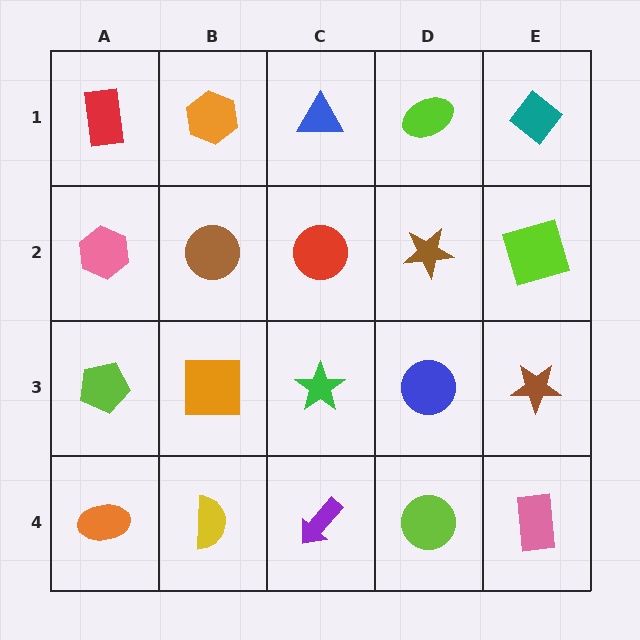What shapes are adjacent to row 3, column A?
A pink hexagon (row 2, column A), an orange ellipse (row 4, column A), an orange square (row 3, column B).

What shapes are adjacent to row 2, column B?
An orange hexagon (row 1, column B), an orange square (row 3, column B), a pink hexagon (row 2, column A), a red circle (row 2, column C).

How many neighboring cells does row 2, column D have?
4.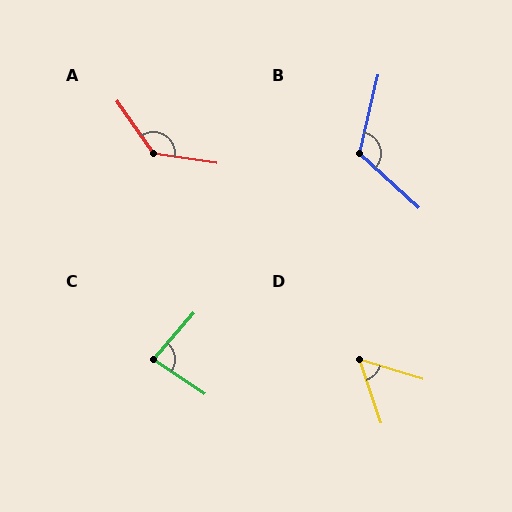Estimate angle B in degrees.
Approximately 119 degrees.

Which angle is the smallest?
D, at approximately 55 degrees.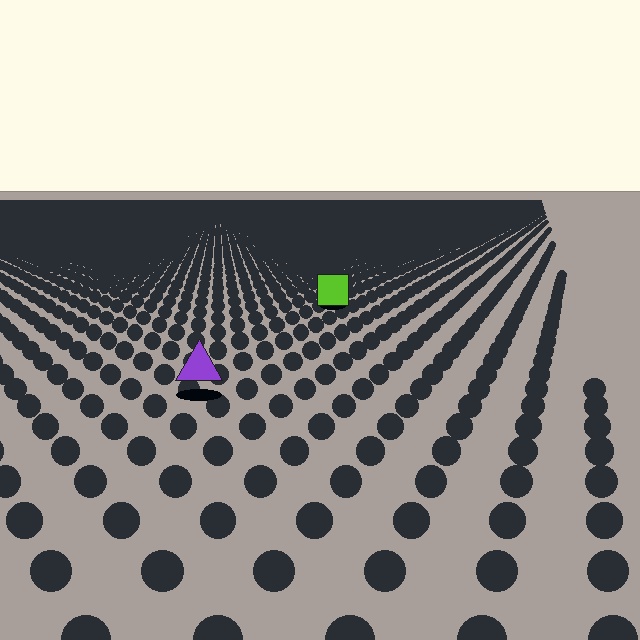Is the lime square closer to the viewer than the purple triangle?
No. The purple triangle is closer — you can tell from the texture gradient: the ground texture is coarser near it.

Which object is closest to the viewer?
The purple triangle is closest. The texture marks near it are larger and more spread out.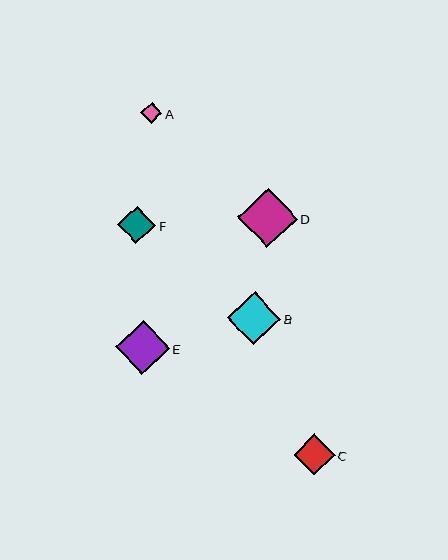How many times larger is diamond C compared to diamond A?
Diamond C is approximately 2.0 times the size of diamond A.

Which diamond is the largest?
Diamond D is the largest with a size of approximately 60 pixels.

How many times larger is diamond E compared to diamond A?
Diamond E is approximately 2.6 times the size of diamond A.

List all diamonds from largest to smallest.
From largest to smallest: D, E, B, C, F, A.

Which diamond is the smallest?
Diamond A is the smallest with a size of approximately 21 pixels.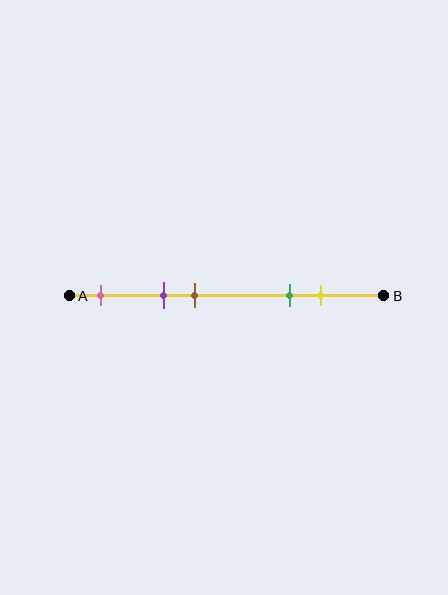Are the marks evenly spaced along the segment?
No, the marks are not evenly spaced.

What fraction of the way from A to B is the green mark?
The green mark is approximately 70% (0.7) of the way from A to B.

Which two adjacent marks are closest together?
The purple and brown marks are the closest adjacent pair.